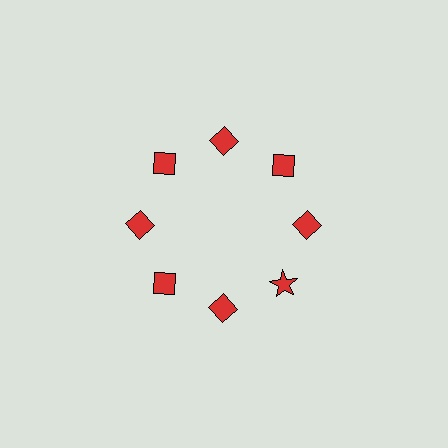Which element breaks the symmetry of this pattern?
The red star at roughly the 4 o'clock position breaks the symmetry. All other shapes are red diamonds.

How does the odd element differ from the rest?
It has a different shape: star instead of diamond.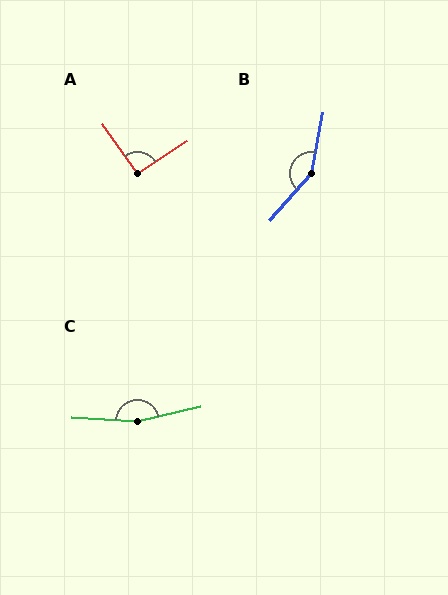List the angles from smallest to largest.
A (92°), B (149°), C (163°).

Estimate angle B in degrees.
Approximately 149 degrees.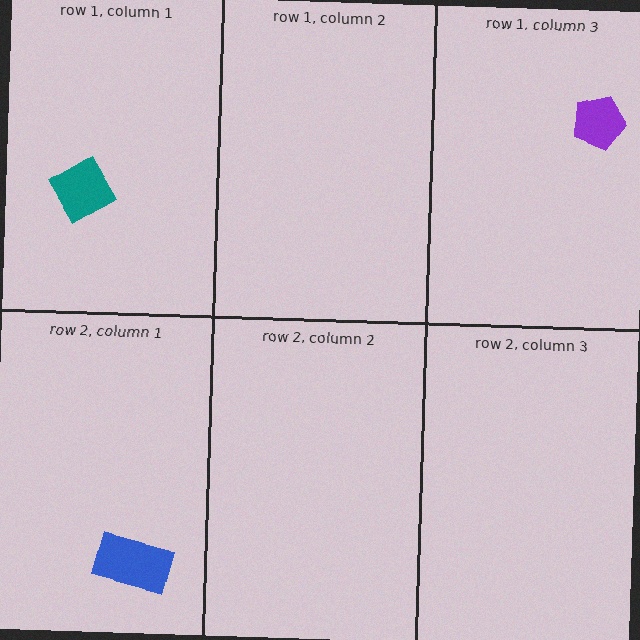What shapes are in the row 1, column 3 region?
The purple pentagon.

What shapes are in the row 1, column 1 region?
The teal diamond.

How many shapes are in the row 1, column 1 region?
1.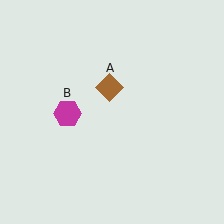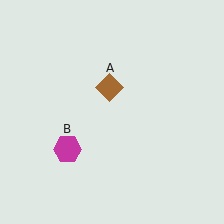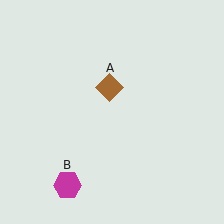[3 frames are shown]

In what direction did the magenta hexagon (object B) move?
The magenta hexagon (object B) moved down.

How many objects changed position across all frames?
1 object changed position: magenta hexagon (object B).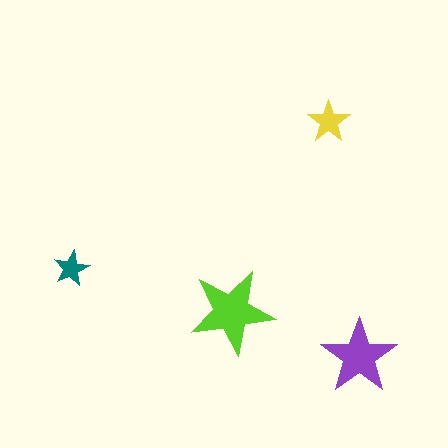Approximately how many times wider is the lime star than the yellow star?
About 2 times wider.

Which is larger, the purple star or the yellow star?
The purple one.